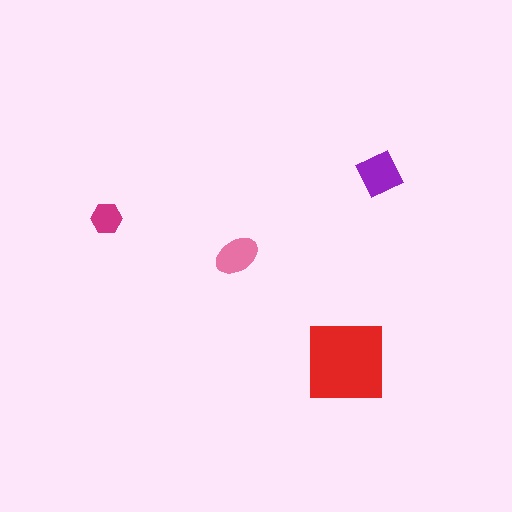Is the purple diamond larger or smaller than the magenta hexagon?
Larger.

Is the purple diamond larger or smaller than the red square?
Smaller.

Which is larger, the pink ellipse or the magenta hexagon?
The pink ellipse.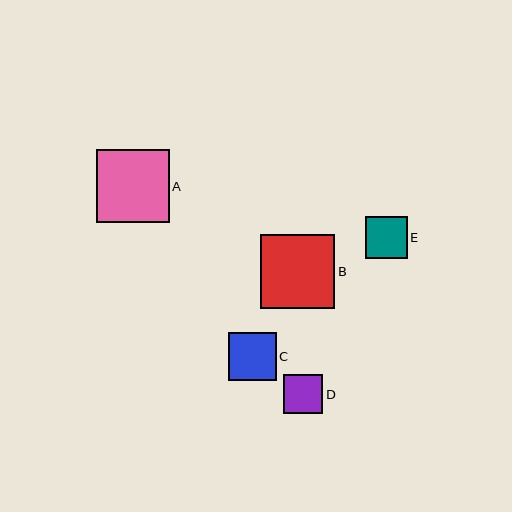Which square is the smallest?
Square D is the smallest with a size of approximately 39 pixels.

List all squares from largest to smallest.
From largest to smallest: B, A, C, E, D.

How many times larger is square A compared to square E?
Square A is approximately 1.7 times the size of square E.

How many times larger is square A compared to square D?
Square A is approximately 1.8 times the size of square D.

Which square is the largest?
Square B is the largest with a size of approximately 74 pixels.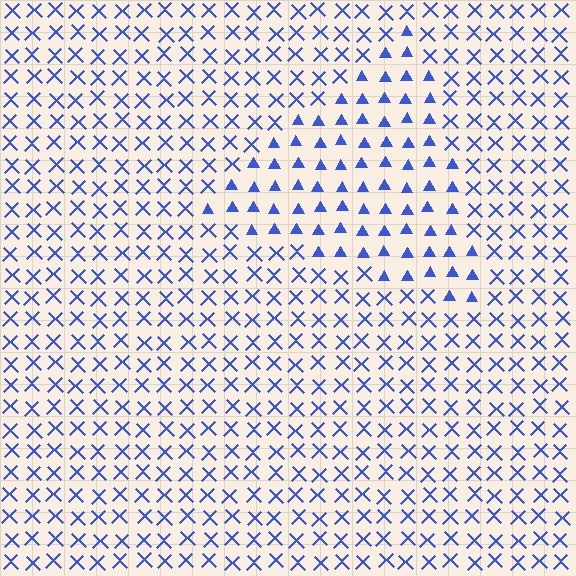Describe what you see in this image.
The image is filled with small blue elements arranged in a uniform grid. A triangle-shaped region contains triangles, while the surrounding area contains X marks. The boundary is defined purely by the change in element shape.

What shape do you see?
I see a triangle.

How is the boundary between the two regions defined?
The boundary is defined by a change in element shape: triangles inside vs. X marks outside. All elements share the same color and spacing.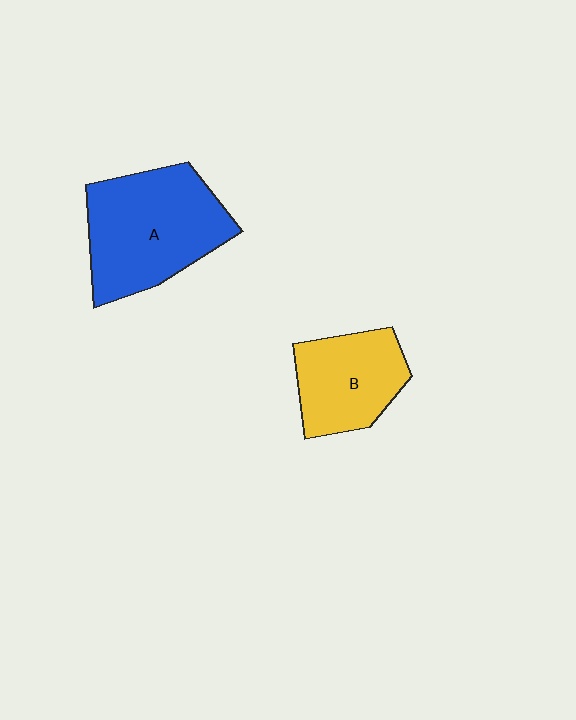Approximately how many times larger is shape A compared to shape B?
Approximately 1.5 times.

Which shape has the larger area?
Shape A (blue).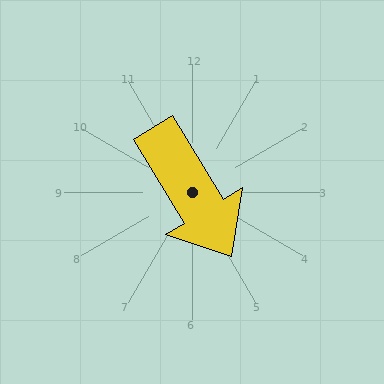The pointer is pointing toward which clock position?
Roughly 5 o'clock.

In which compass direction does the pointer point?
Southeast.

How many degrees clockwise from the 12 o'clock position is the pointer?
Approximately 149 degrees.